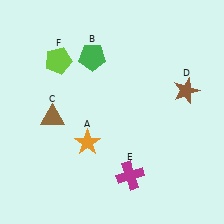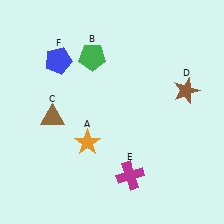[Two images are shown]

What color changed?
The pentagon (F) changed from lime in Image 1 to blue in Image 2.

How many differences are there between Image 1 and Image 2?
There is 1 difference between the two images.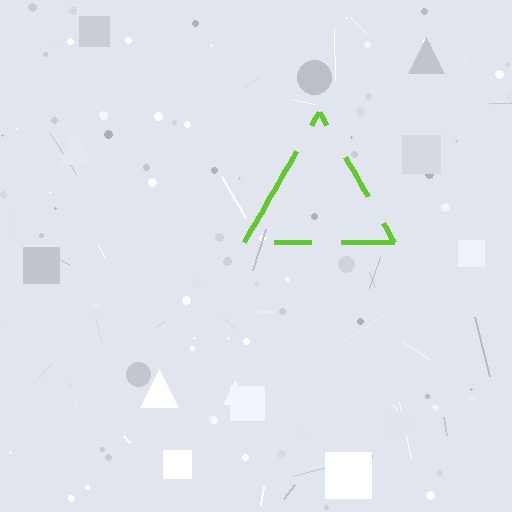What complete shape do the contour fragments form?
The contour fragments form a triangle.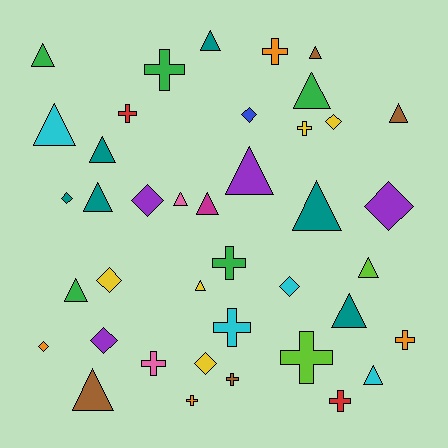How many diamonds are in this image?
There are 10 diamonds.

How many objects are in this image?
There are 40 objects.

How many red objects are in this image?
There are 2 red objects.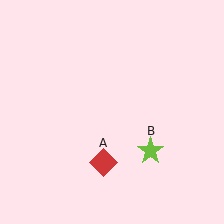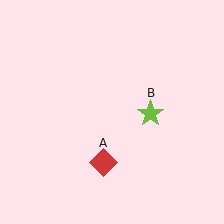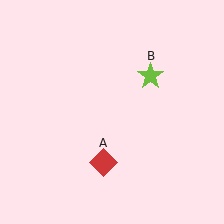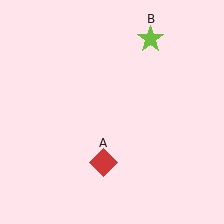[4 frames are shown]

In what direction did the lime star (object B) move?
The lime star (object B) moved up.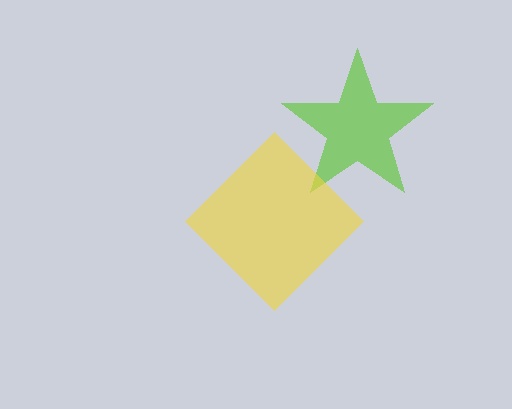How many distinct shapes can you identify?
There are 2 distinct shapes: a lime star, a yellow diamond.